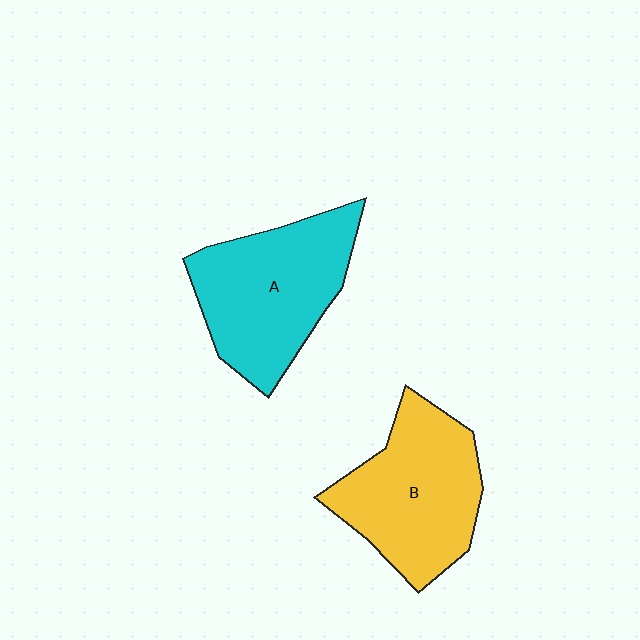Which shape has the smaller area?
Shape B (yellow).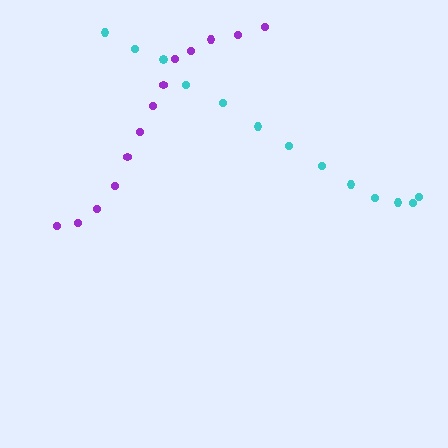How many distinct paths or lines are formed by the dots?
There are 2 distinct paths.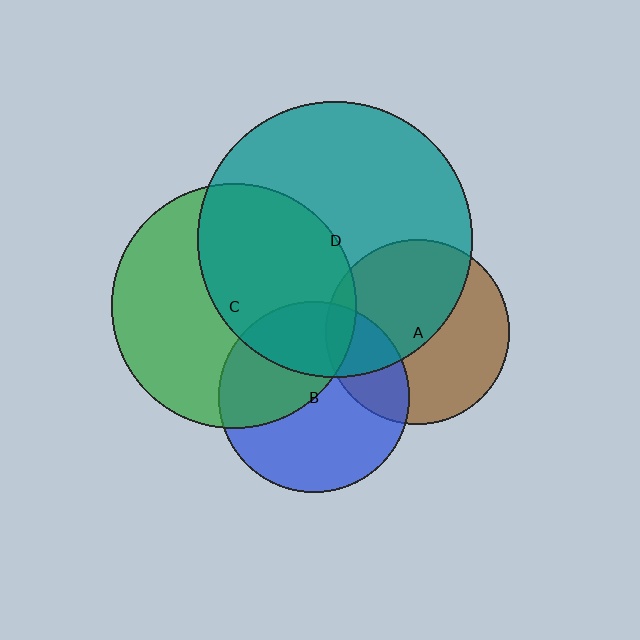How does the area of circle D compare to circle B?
Approximately 2.1 times.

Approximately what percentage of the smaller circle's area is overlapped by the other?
Approximately 50%.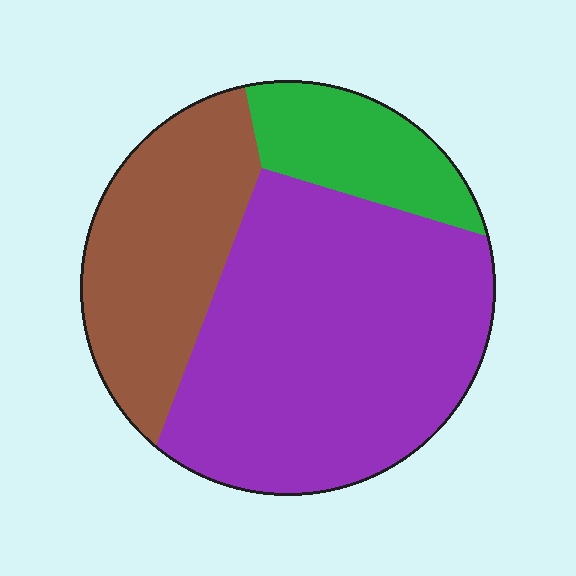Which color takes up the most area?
Purple, at roughly 55%.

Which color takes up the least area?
Green, at roughly 15%.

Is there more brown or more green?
Brown.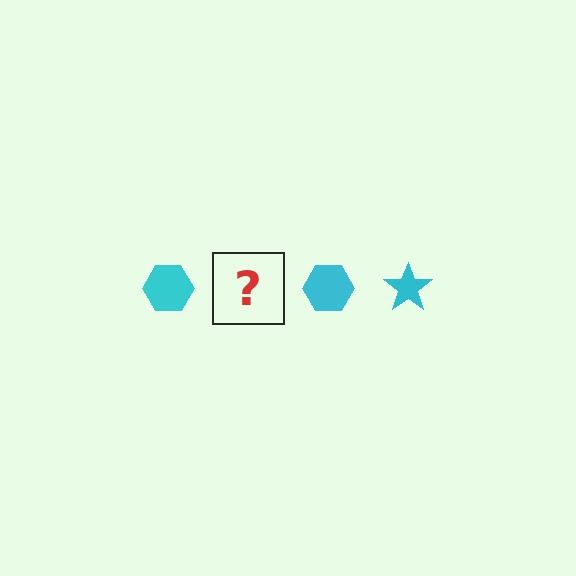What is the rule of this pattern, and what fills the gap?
The rule is that the pattern cycles through hexagon, star shapes in cyan. The gap should be filled with a cyan star.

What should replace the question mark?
The question mark should be replaced with a cyan star.